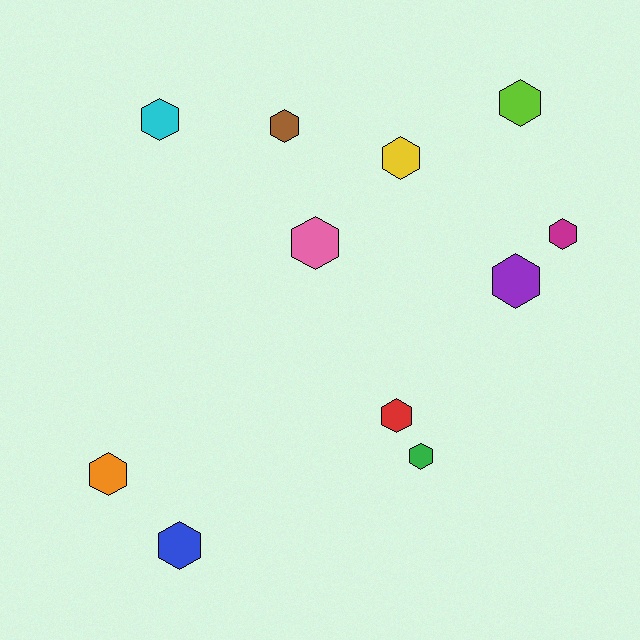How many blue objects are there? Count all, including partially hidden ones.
There is 1 blue object.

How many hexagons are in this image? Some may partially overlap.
There are 11 hexagons.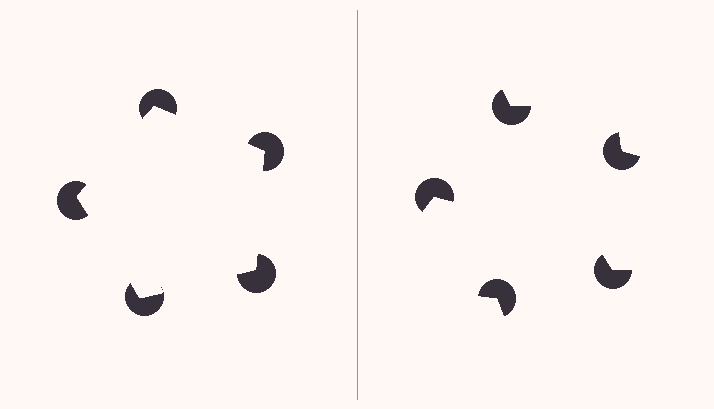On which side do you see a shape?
An illusory pentagon appears on the left side. On the right side the wedge cuts are rotated, so no coherent shape forms.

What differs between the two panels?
The pac-man discs are positioned identically on both sides; only the wedge orientations differ. On the left they align to a pentagon; on the right they are misaligned.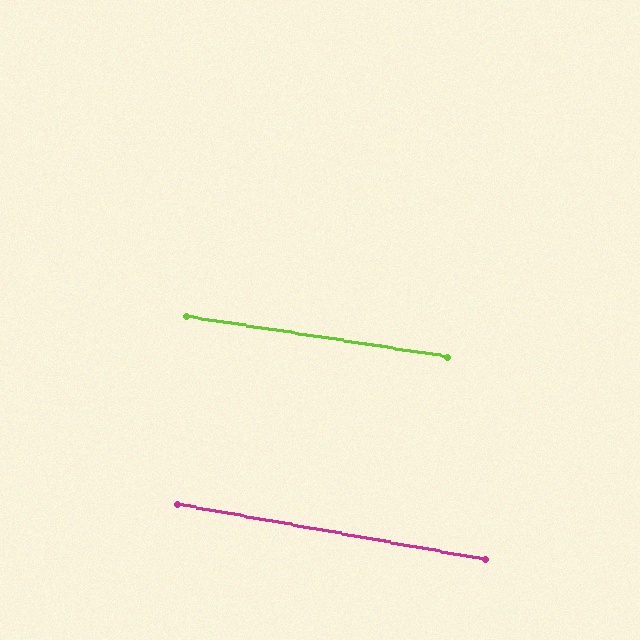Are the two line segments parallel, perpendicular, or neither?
Parallel — their directions differ by only 1.5°.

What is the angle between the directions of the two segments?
Approximately 1 degree.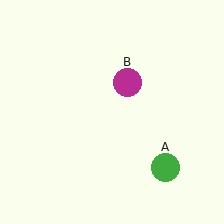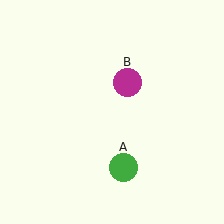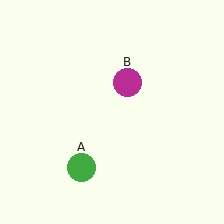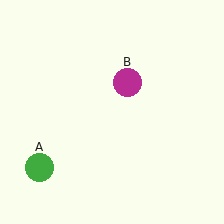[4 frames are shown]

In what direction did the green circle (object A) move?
The green circle (object A) moved left.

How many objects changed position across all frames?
1 object changed position: green circle (object A).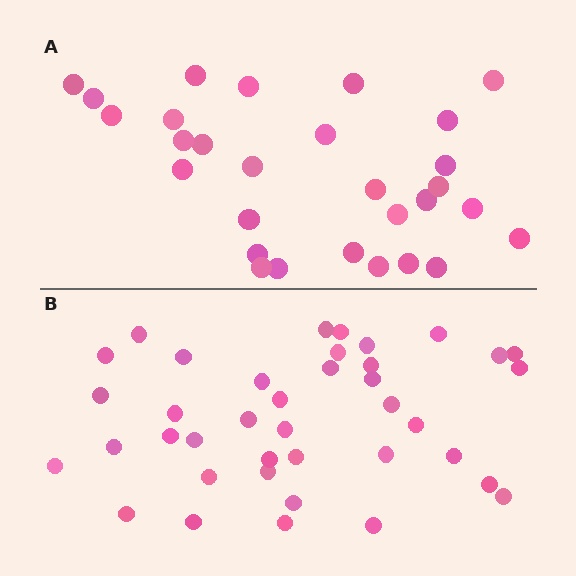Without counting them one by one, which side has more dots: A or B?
Region B (the bottom region) has more dots.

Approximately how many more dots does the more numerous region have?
Region B has roughly 10 or so more dots than region A.